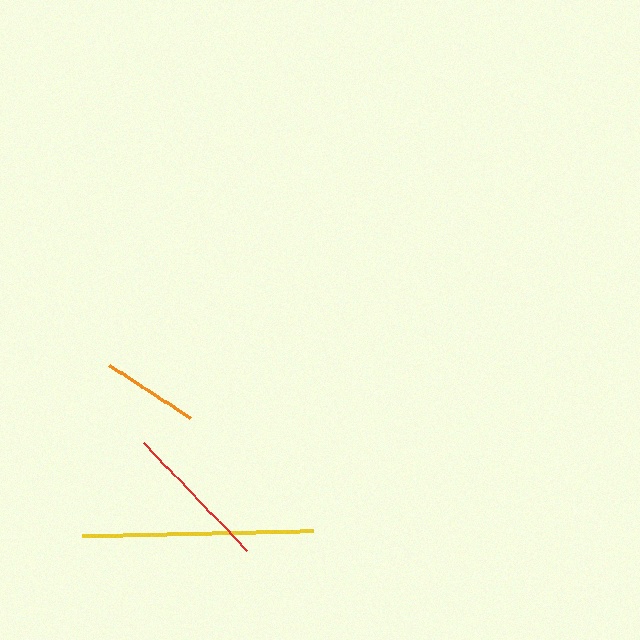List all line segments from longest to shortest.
From longest to shortest: yellow, red, orange.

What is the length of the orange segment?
The orange segment is approximately 98 pixels long.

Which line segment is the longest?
The yellow line is the longest at approximately 232 pixels.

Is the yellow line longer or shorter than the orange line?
The yellow line is longer than the orange line.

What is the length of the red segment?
The red segment is approximately 149 pixels long.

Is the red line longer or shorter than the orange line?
The red line is longer than the orange line.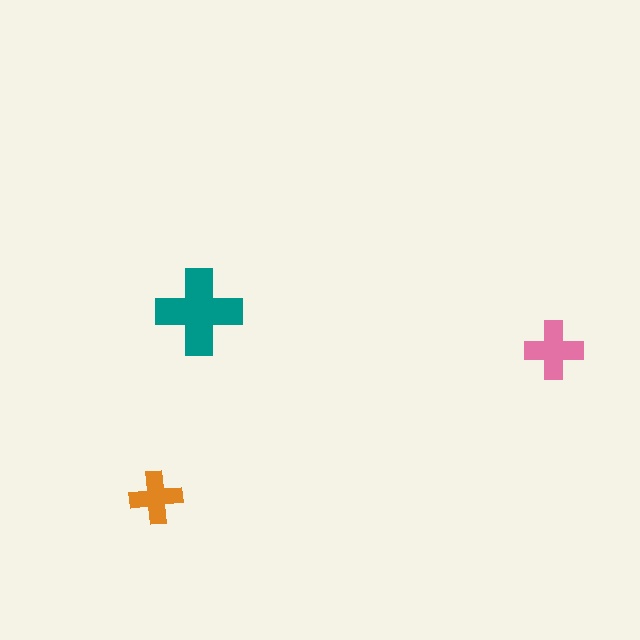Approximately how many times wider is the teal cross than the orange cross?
About 1.5 times wider.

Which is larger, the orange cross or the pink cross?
The pink one.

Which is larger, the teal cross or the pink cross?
The teal one.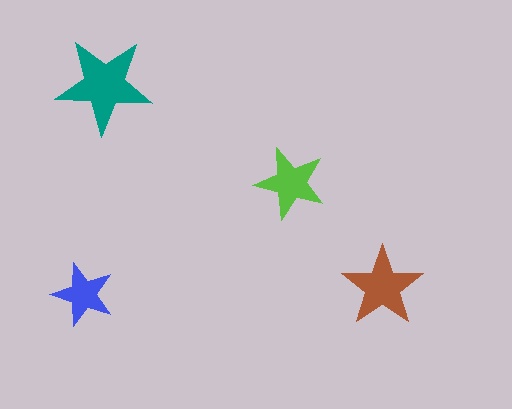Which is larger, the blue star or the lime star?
The lime one.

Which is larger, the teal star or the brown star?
The teal one.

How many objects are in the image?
There are 4 objects in the image.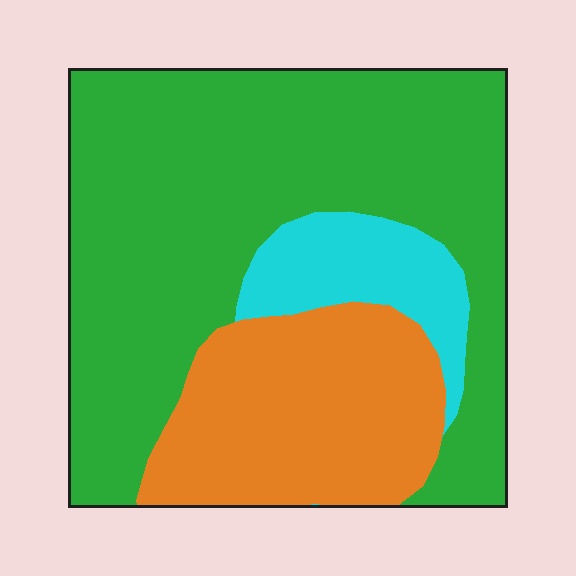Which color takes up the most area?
Green, at roughly 65%.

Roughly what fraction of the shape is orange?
Orange covers roughly 25% of the shape.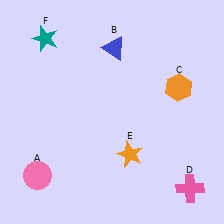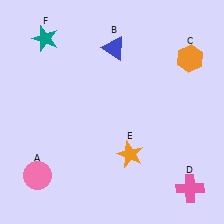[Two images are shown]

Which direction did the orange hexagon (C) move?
The orange hexagon (C) moved up.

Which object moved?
The orange hexagon (C) moved up.